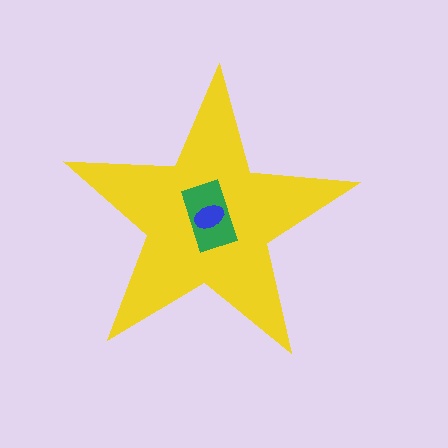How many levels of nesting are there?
3.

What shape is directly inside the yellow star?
The green rectangle.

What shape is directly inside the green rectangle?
The blue ellipse.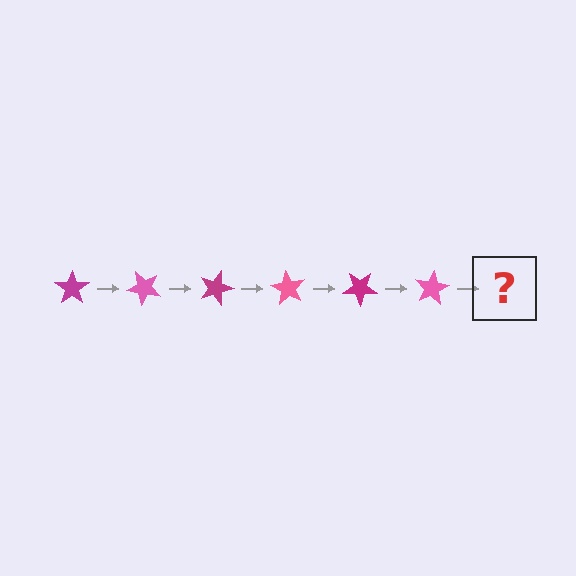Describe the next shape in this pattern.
It should be a magenta star, rotated 270 degrees from the start.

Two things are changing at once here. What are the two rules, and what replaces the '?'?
The two rules are that it rotates 45 degrees each step and the color cycles through magenta and pink. The '?' should be a magenta star, rotated 270 degrees from the start.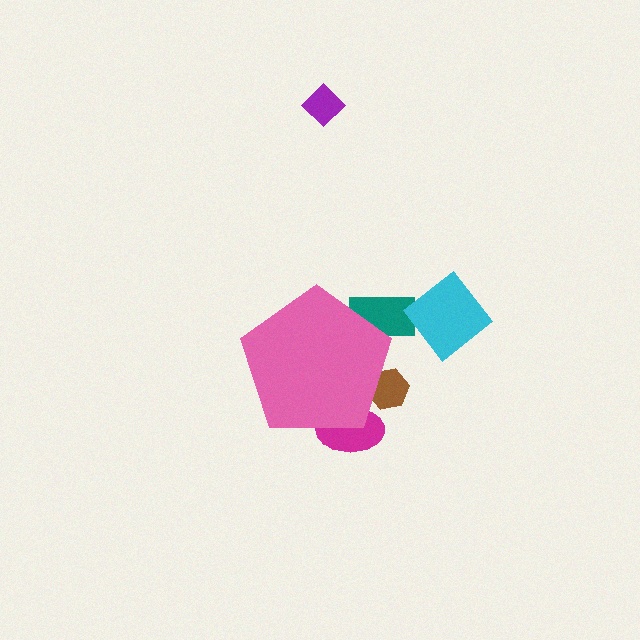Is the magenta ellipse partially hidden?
Yes, the magenta ellipse is partially hidden behind the pink pentagon.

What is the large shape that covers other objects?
A pink pentagon.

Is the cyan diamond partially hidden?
No, the cyan diamond is fully visible.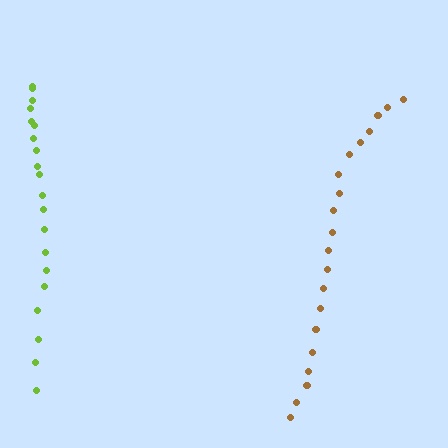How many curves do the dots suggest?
There are 2 distinct paths.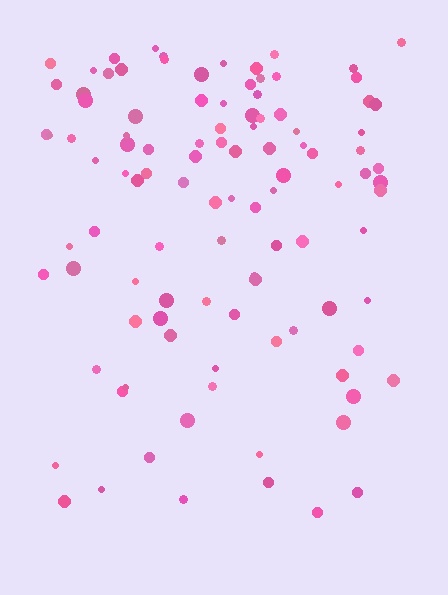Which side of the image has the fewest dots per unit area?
The bottom.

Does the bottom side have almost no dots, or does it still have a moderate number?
Still a moderate number, just noticeably fewer than the top.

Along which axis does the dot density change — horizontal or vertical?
Vertical.